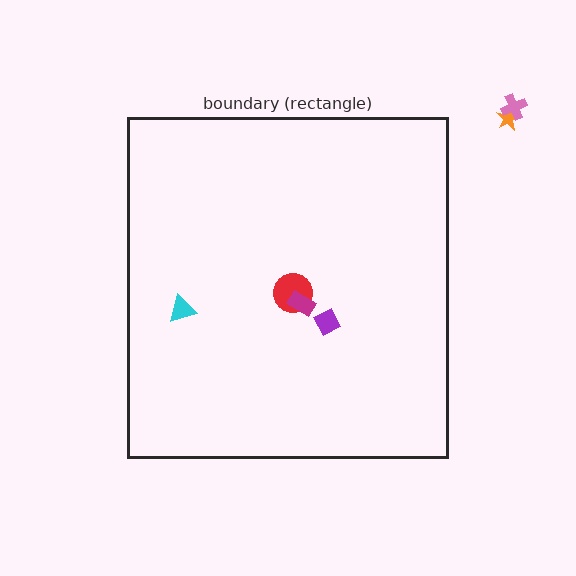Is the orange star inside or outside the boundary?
Outside.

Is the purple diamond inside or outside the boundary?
Inside.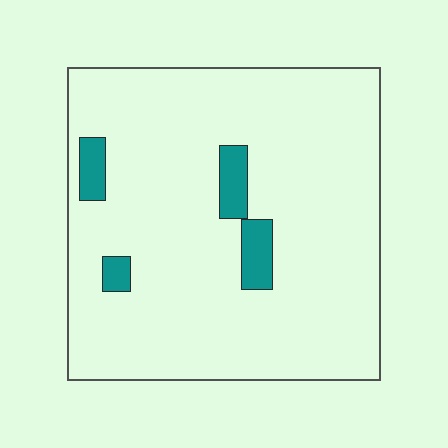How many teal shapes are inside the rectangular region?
4.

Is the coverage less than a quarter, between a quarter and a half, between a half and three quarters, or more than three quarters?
Less than a quarter.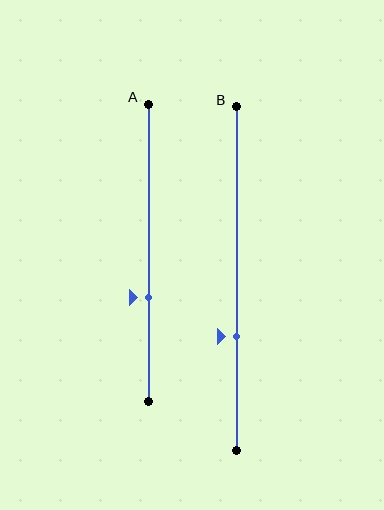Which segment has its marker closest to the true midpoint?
Segment A has its marker closest to the true midpoint.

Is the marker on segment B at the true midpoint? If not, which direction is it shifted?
No, the marker on segment B is shifted downward by about 17% of the segment length.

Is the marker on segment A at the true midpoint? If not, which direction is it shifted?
No, the marker on segment A is shifted downward by about 15% of the segment length.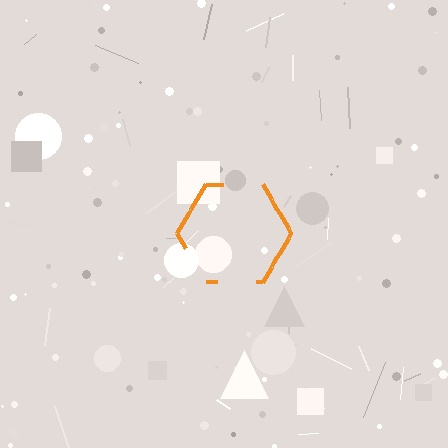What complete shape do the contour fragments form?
The contour fragments form a hexagon.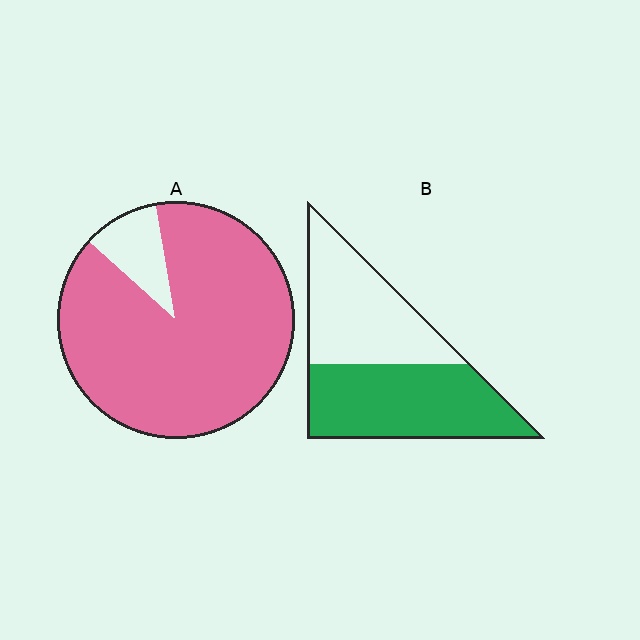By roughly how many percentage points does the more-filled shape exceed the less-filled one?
By roughly 35 percentage points (A over B).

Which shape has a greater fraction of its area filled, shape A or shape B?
Shape A.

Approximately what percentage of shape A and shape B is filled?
A is approximately 90% and B is approximately 55%.